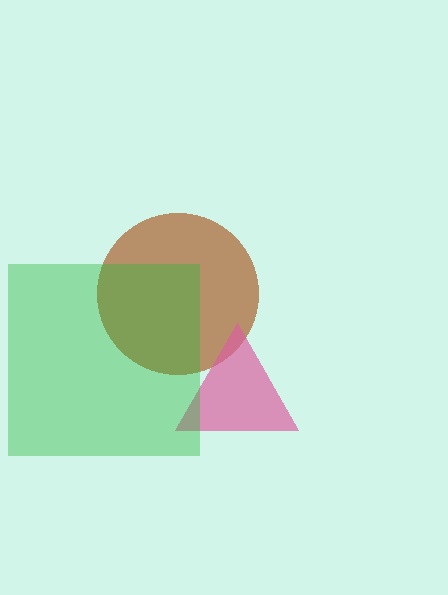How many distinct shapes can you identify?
There are 3 distinct shapes: a brown circle, a pink triangle, a green square.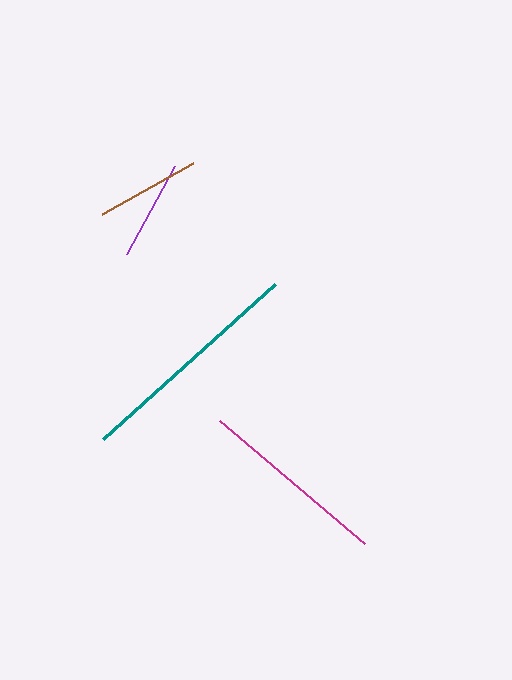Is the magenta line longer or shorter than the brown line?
The magenta line is longer than the brown line.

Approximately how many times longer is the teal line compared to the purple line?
The teal line is approximately 2.3 times the length of the purple line.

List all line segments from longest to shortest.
From longest to shortest: teal, magenta, brown, purple.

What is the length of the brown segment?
The brown segment is approximately 104 pixels long.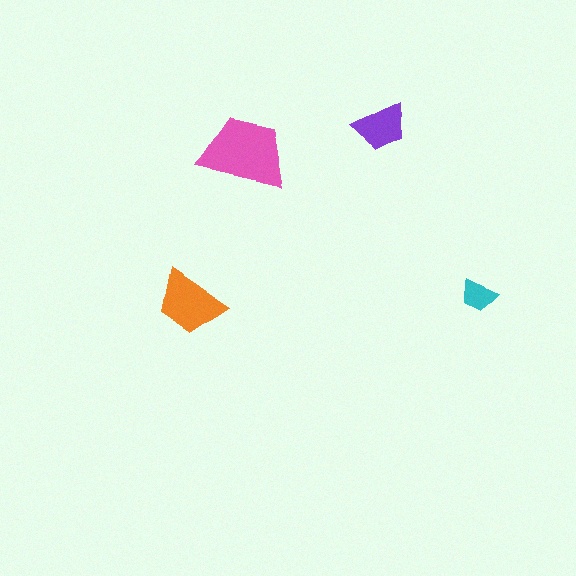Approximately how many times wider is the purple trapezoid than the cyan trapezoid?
About 1.5 times wider.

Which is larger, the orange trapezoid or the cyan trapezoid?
The orange one.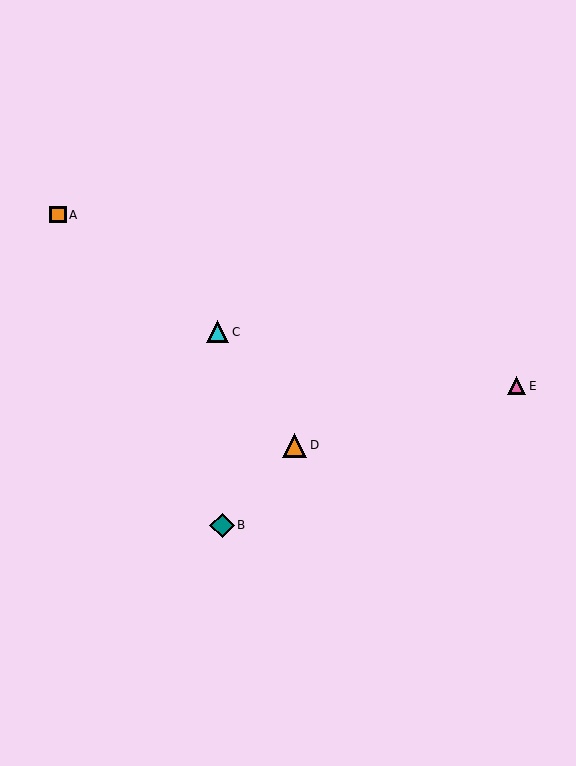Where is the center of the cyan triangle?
The center of the cyan triangle is at (218, 332).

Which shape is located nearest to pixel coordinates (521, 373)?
The pink triangle (labeled E) at (516, 386) is nearest to that location.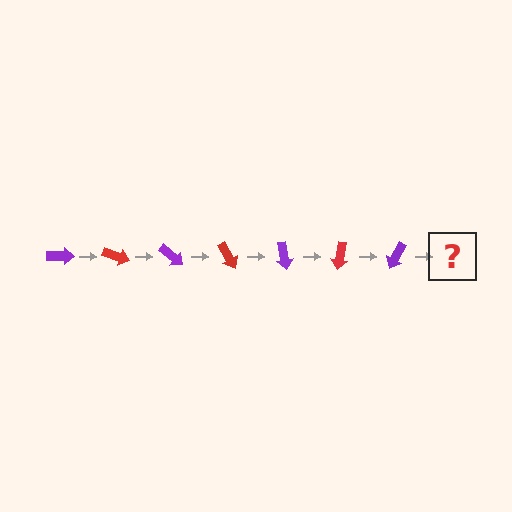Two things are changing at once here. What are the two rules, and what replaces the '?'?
The two rules are that it rotates 20 degrees each step and the color cycles through purple and red. The '?' should be a red arrow, rotated 140 degrees from the start.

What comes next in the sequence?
The next element should be a red arrow, rotated 140 degrees from the start.